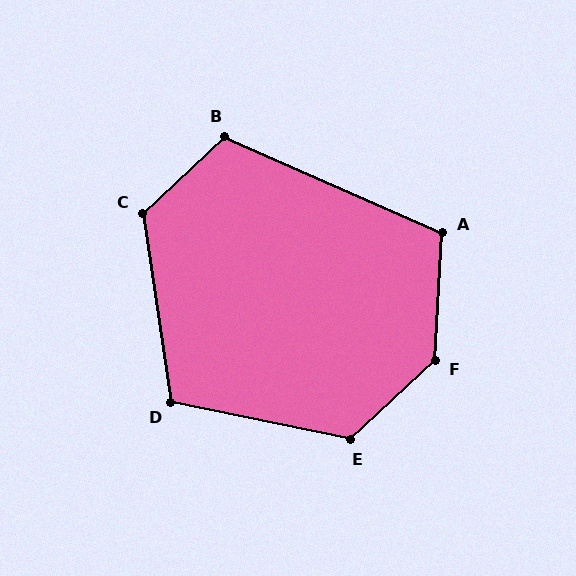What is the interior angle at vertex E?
Approximately 125 degrees (obtuse).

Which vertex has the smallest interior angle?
D, at approximately 110 degrees.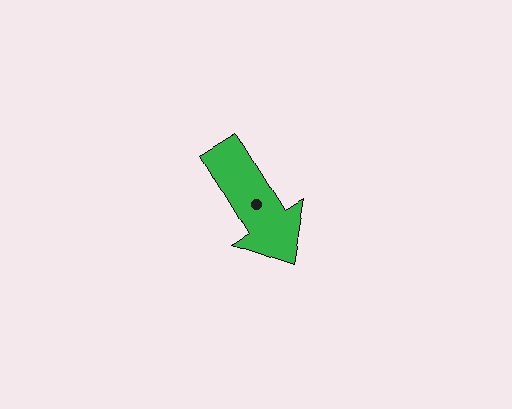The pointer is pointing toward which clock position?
Roughly 5 o'clock.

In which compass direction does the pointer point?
Southeast.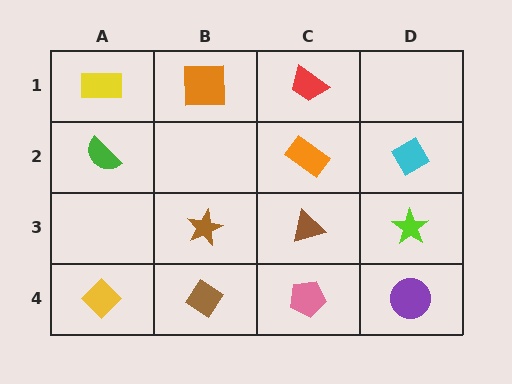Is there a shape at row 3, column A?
No, that cell is empty.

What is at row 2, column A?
A green semicircle.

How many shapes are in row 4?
4 shapes.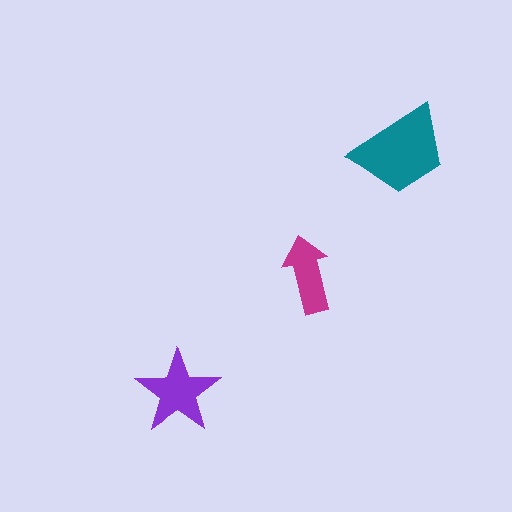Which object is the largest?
The teal trapezoid.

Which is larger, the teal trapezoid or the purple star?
The teal trapezoid.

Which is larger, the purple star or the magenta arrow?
The purple star.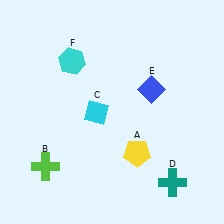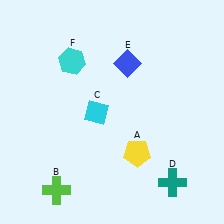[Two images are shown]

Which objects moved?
The objects that moved are: the lime cross (B), the blue diamond (E).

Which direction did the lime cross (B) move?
The lime cross (B) moved down.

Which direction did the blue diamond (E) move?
The blue diamond (E) moved up.